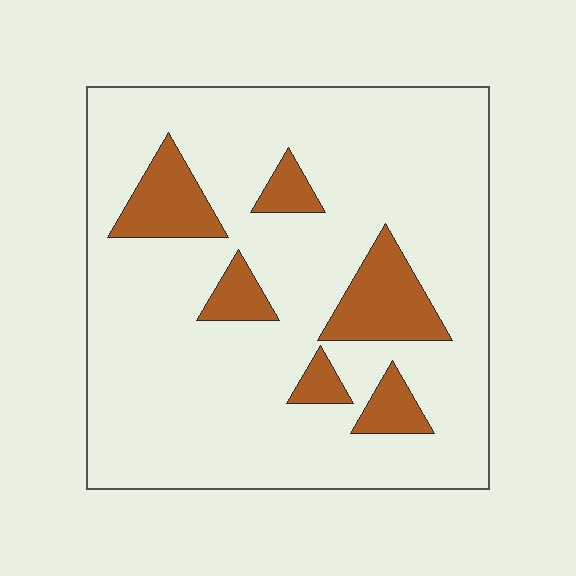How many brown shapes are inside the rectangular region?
6.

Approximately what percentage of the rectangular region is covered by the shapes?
Approximately 15%.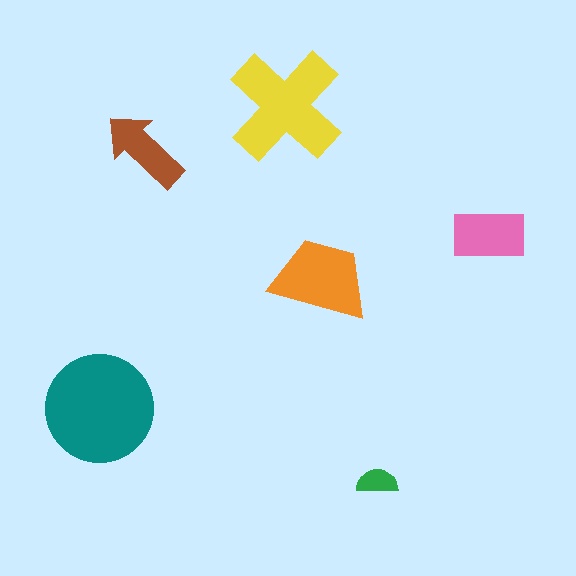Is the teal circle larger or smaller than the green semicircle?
Larger.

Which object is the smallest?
The green semicircle.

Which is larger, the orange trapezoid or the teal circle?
The teal circle.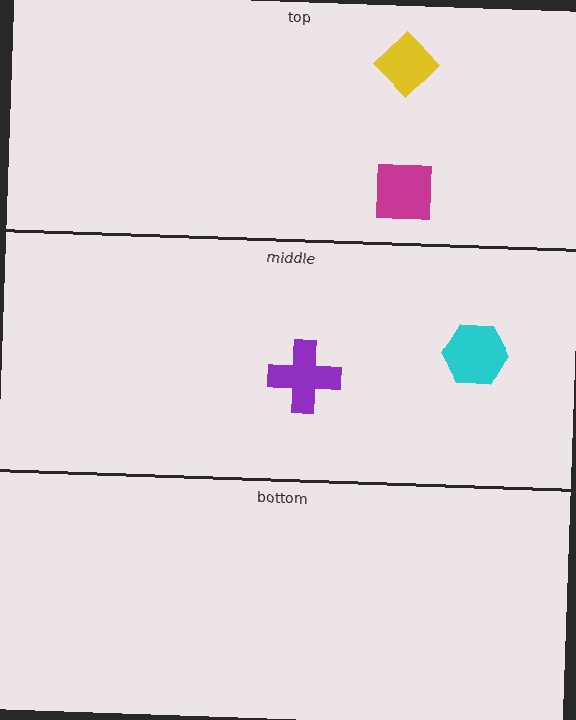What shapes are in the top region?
The magenta square, the yellow diamond.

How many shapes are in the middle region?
2.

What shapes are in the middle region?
The cyan hexagon, the purple cross.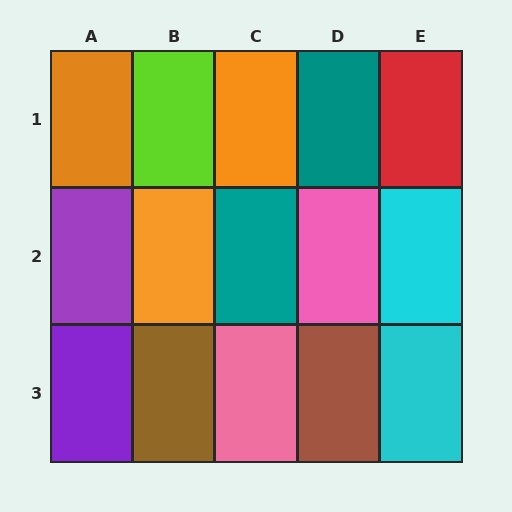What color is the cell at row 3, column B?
Brown.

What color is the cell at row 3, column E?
Cyan.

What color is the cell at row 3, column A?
Purple.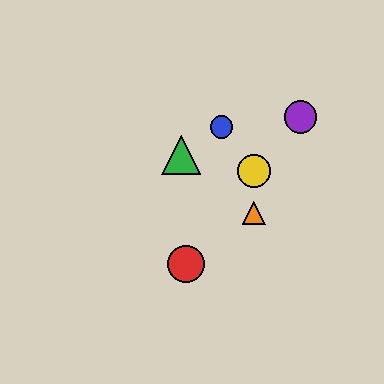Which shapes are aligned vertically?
The yellow circle, the orange triangle are aligned vertically.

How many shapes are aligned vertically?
2 shapes (the yellow circle, the orange triangle) are aligned vertically.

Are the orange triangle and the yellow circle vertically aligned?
Yes, both are at x≈254.